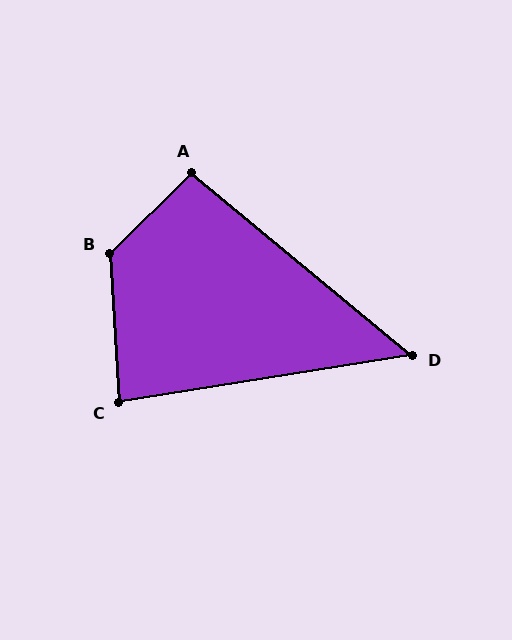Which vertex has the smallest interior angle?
D, at approximately 49 degrees.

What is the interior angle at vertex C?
Approximately 84 degrees (acute).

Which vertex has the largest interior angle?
B, at approximately 131 degrees.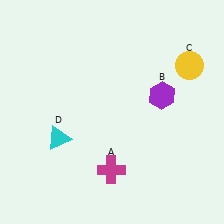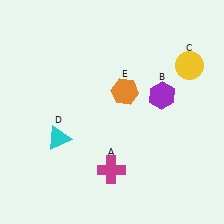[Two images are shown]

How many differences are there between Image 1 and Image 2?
There is 1 difference between the two images.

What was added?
An orange hexagon (E) was added in Image 2.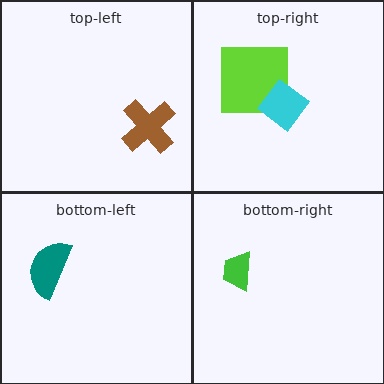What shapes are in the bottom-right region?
The green trapezoid.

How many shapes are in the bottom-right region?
1.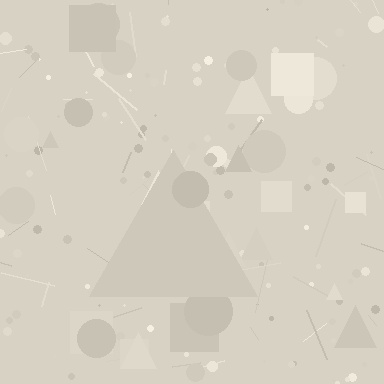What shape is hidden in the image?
A triangle is hidden in the image.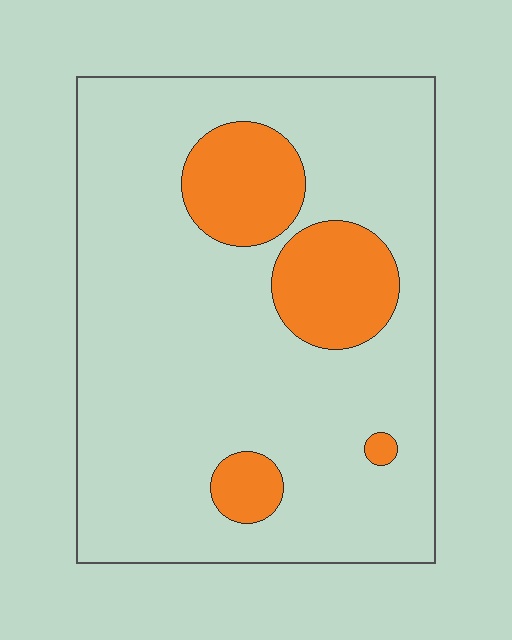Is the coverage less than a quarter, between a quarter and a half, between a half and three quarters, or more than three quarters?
Less than a quarter.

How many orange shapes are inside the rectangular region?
4.